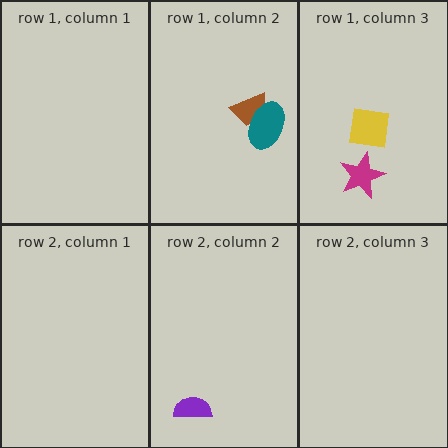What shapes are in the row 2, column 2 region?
The purple semicircle.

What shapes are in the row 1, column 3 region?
The magenta star, the yellow square.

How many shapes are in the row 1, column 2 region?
2.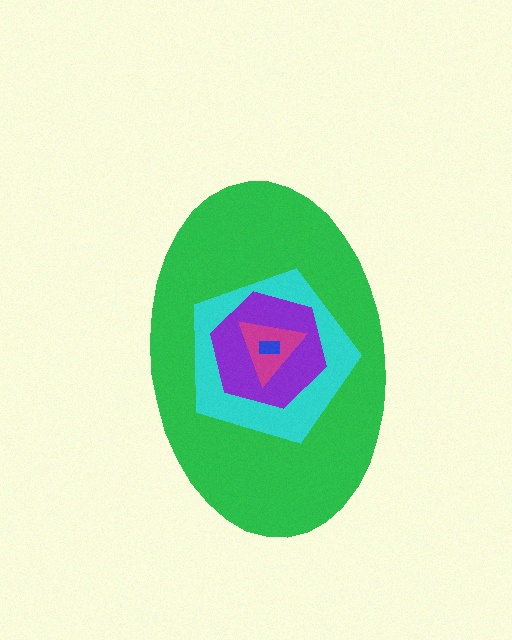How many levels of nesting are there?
5.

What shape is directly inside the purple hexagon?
The magenta triangle.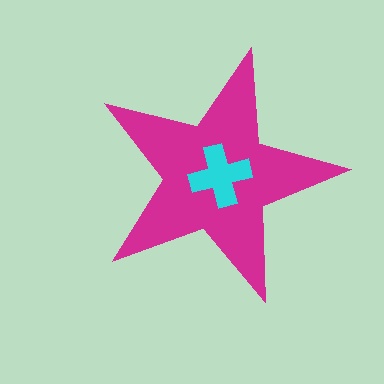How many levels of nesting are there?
2.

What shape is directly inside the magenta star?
The cyan cross.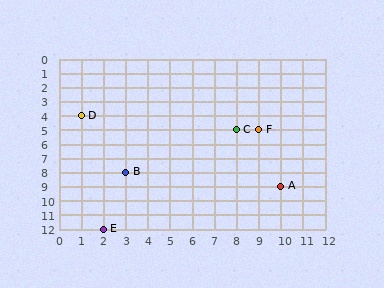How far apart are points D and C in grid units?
Points D and C are 7 columns and 1 row apart (about 7.1 grid units diagonally).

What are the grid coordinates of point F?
Point F is at grid coordinates (9, 5).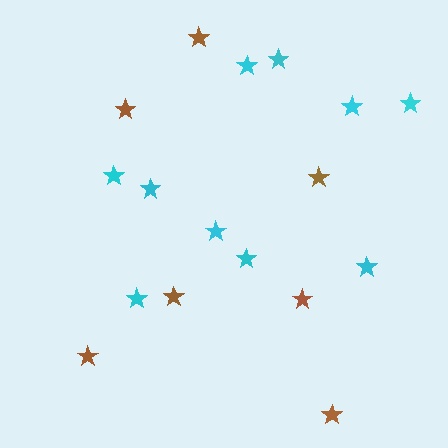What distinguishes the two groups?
There are 2 groups: one group of cyan stars (10) and one group of brown stars (7).